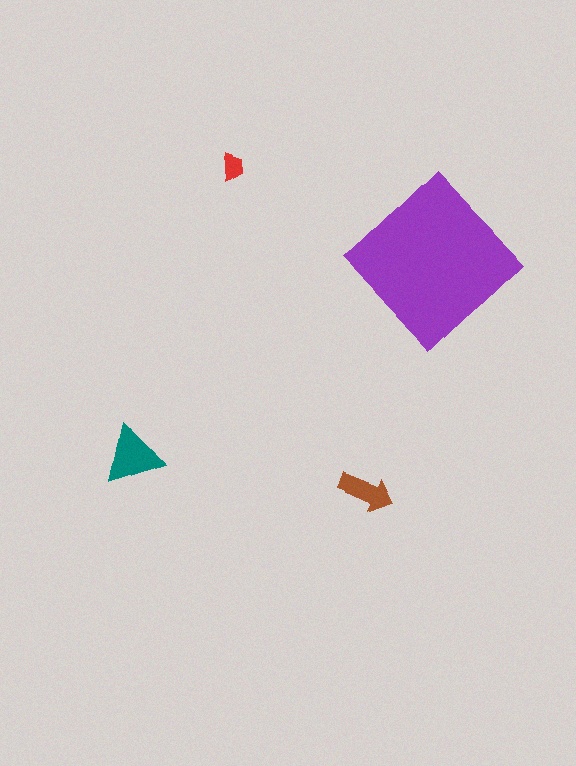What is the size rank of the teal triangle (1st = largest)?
2nd.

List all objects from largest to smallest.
The purple diamond, the teal triangle, the brown arrow, the red trapezoid.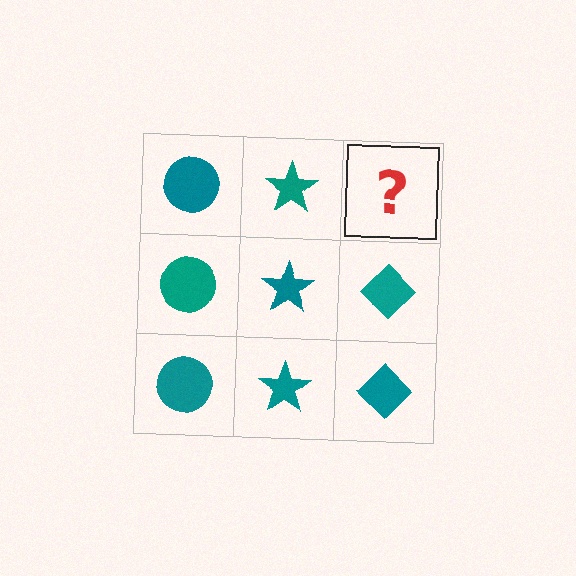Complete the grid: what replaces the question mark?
The question mark should be replaced with a teal diamond.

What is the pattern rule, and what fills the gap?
The rule is that each column has a consistent shape. The gap should be filled with a teal diamond.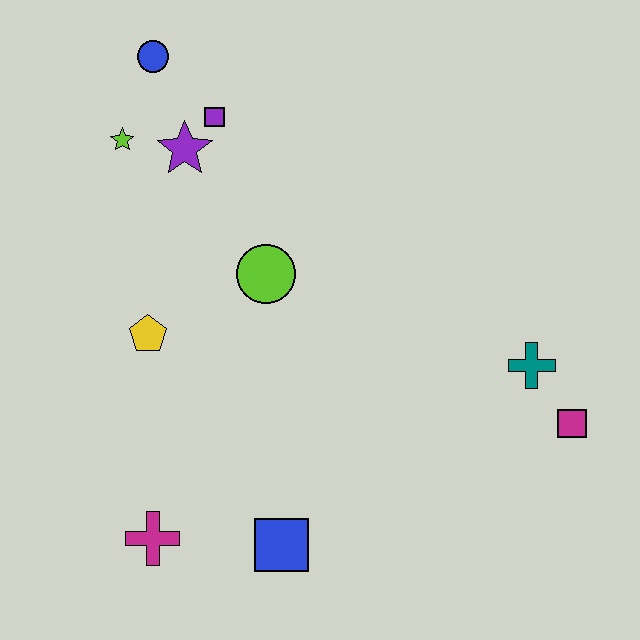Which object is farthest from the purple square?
The magenta square is farthest from the purple square.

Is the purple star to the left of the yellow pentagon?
No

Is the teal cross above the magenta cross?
Yes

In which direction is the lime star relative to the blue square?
The lime star is above the blue square.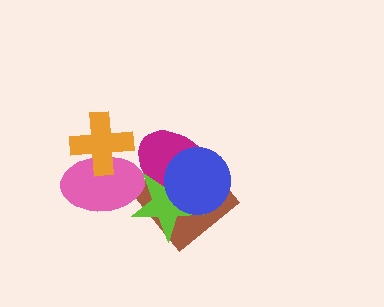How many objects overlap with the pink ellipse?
3 objects overlap with the pink ellipse.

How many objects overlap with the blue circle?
3 objects overlap with the blue circle.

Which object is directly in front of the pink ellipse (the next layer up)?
The magenta ellipse is directly in front of the pink ellipse.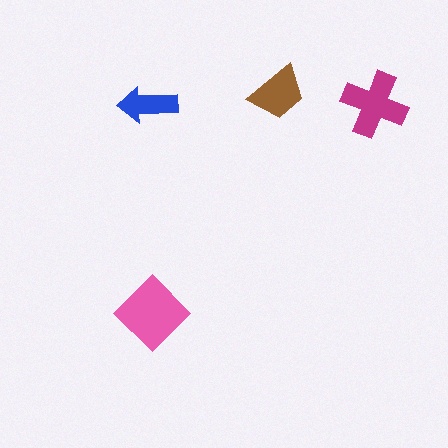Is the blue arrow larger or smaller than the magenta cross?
Smaller.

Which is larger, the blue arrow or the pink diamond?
The pink diamond.